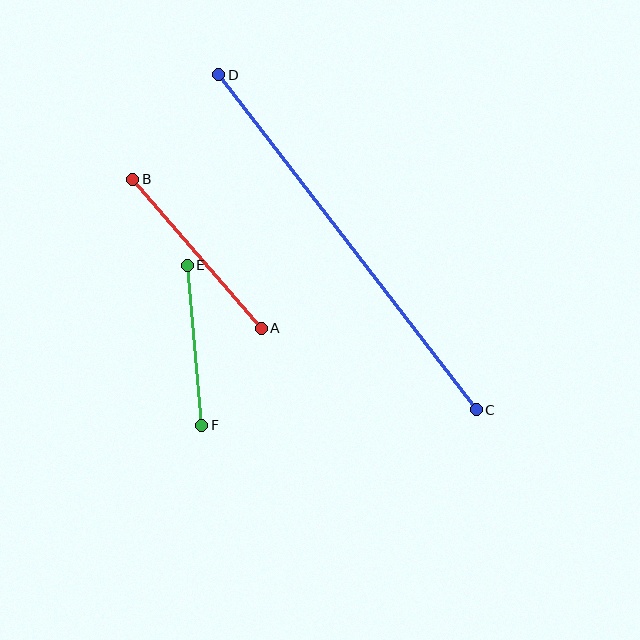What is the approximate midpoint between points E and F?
The midpoint is at approximately (194, 345) pixels.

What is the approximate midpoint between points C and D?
The midpoint is at approximately (347, 242) pixels.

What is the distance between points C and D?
The distance is approximately 422 pixels.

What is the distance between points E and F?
The distance is approximately 160 pixels.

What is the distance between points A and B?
The distance is approximately 197 pixels.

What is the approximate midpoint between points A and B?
The midpoint is at approximately (197, 254) pixels.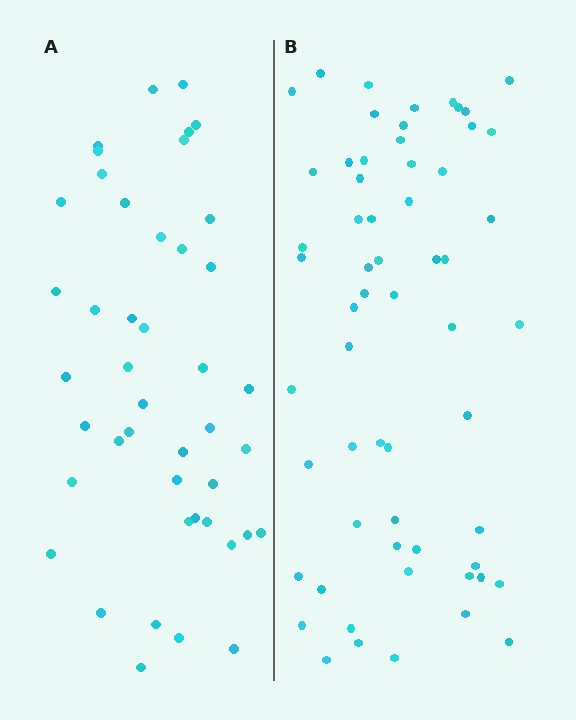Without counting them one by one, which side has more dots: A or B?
Region B (the right region) has more dots.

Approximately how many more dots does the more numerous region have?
Region B has approximately 15 more dots than region A.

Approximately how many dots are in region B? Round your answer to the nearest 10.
About 60 dots.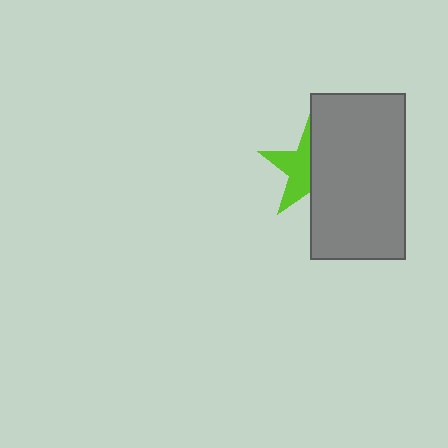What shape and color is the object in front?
The object in front is a gray rectangle.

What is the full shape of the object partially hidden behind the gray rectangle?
The partially hidden object is a lime star.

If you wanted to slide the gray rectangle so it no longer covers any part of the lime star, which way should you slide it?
Slide it right — that is the most direct way to separate the two shapes.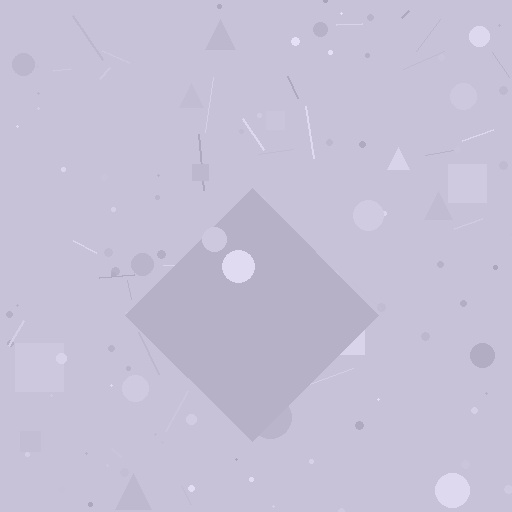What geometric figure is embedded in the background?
A diamond is embedded in the background.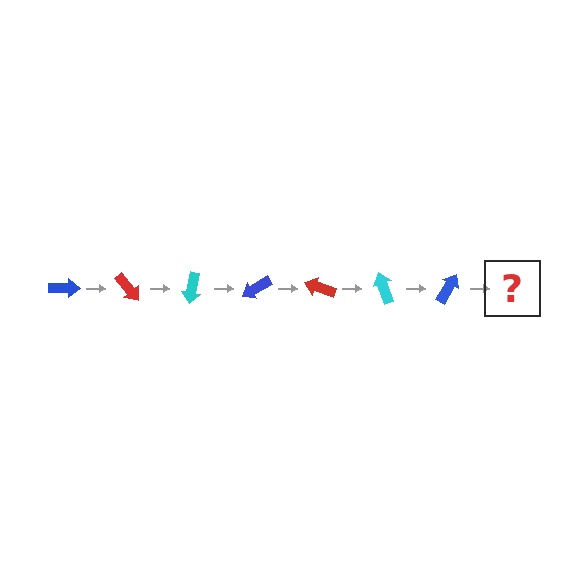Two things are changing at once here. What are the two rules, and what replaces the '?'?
The two rules are that it rotates 50 degrees each step and the color cycles through blue, red, and cyan. The '?' should be a red arrow, rotated 350 degrees from the start.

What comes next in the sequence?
The next element should be a red arrow, rotated 350 degrees from the start.